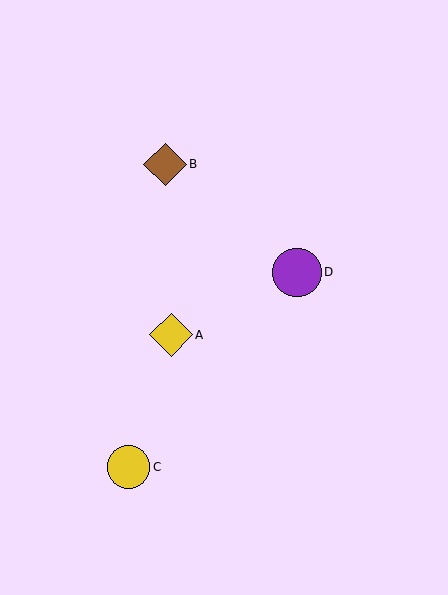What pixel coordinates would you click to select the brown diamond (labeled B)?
Click at (165, 164) to select the brown diamond B.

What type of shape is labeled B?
Shape B is a brown diamond.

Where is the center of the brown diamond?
The center of the brown diamond is at (165, 164).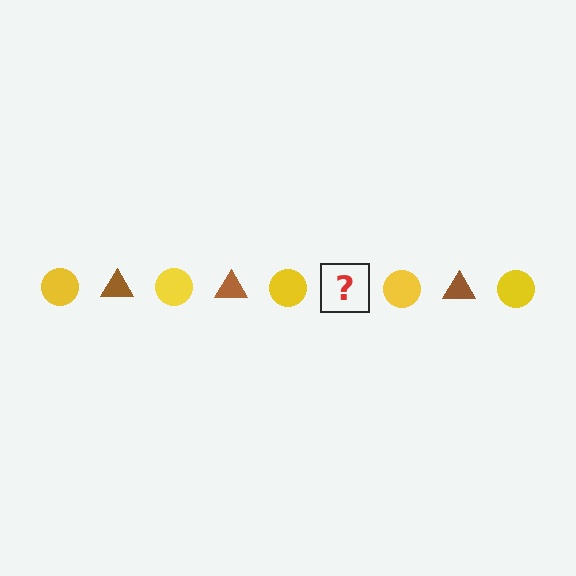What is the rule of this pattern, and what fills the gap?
The rule is that the pattern alternates between yellow circle and brown triangle. The gap should be filled with a brown triangle.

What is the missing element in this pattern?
The missing element is a brown triangle.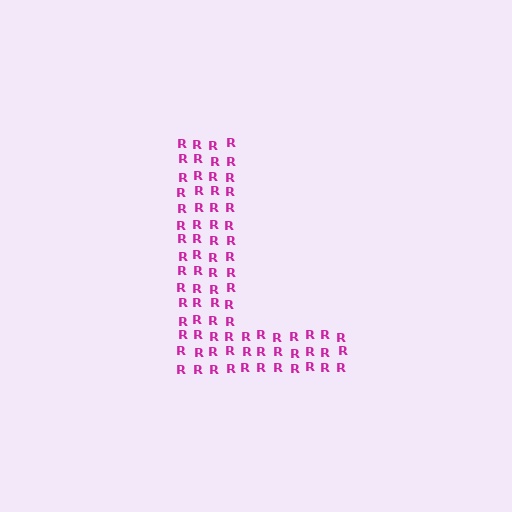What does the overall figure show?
The overall figure shows the letter L.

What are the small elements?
The small elements are letter R's.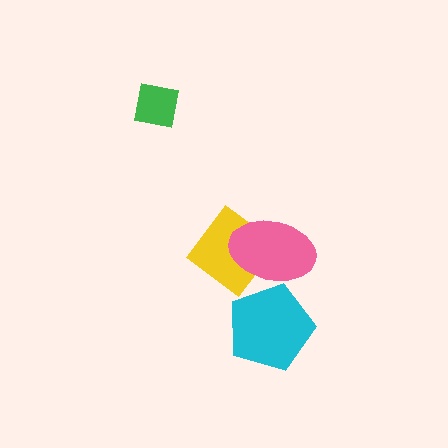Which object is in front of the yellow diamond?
The pink ellipse is in front of the yellow diamond.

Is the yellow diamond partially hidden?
Yes, it is partially covered by another shape.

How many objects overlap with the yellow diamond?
1 object overlaps with the yellow diamond.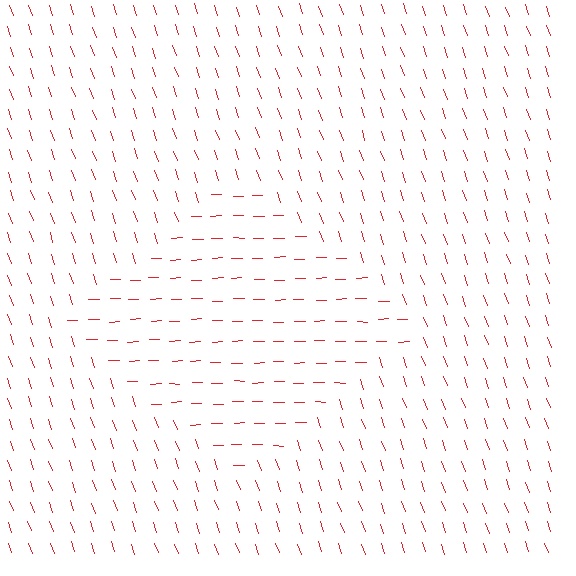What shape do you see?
I see a diamond.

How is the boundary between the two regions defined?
The boundary is defined purely by a change in line orientation (approximately 72 degrees difference). All lines are the same color and thickness.